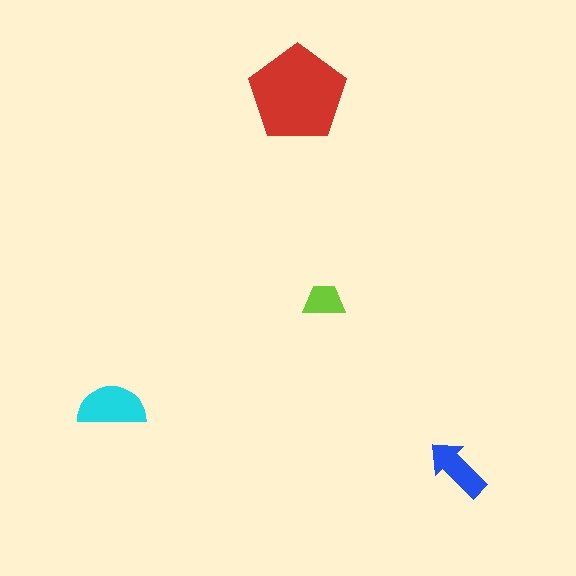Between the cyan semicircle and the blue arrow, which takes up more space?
The cyan semicircle.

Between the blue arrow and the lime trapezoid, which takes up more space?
The blue arrow.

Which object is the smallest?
The lime trapezoid.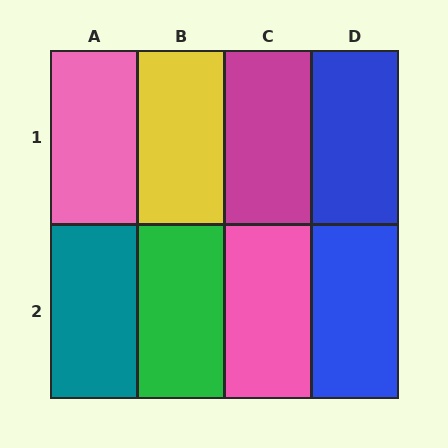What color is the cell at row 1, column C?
Magenta.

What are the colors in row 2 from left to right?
Teal, green, pink, blue.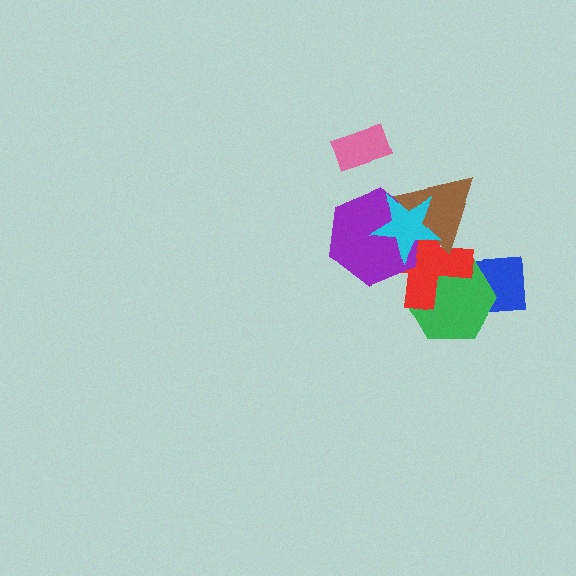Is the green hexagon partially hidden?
Yes, it is partially covered by another shape.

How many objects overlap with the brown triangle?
3 objects overlap with the brown triangle.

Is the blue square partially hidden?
Yes, it is partially covered by another shape.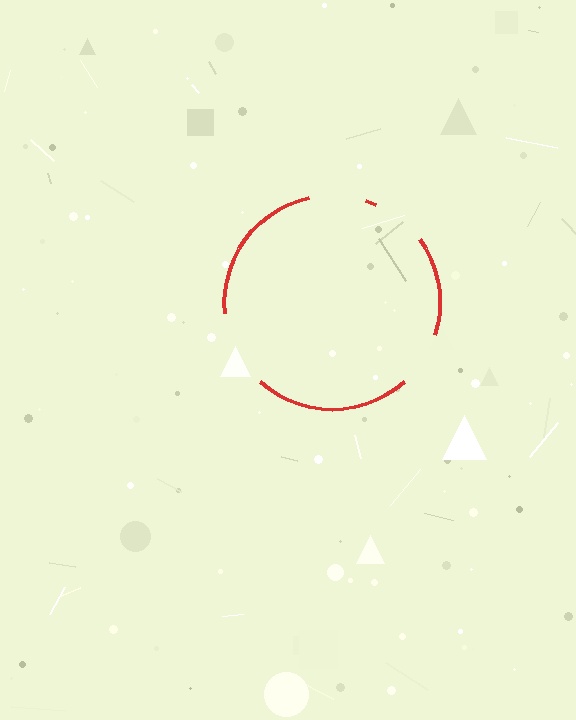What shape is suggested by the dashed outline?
The dashed outline suggests a circle.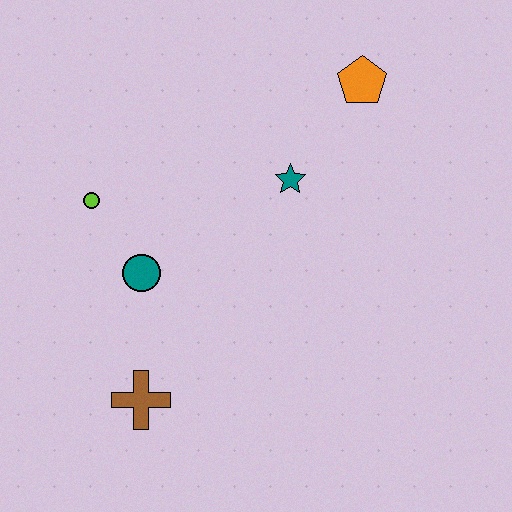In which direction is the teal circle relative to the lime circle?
The teal circle is below the lime circle.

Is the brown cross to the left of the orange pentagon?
Yes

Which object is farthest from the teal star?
The brown cross is farthest from the teal star.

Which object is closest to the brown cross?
The teal circle is closest to the brown cross.